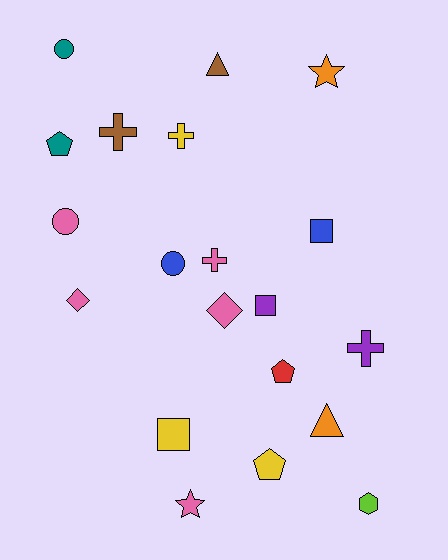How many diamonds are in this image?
There are 2 diamonds.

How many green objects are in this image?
There are no green objects.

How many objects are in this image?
There are 20 objects.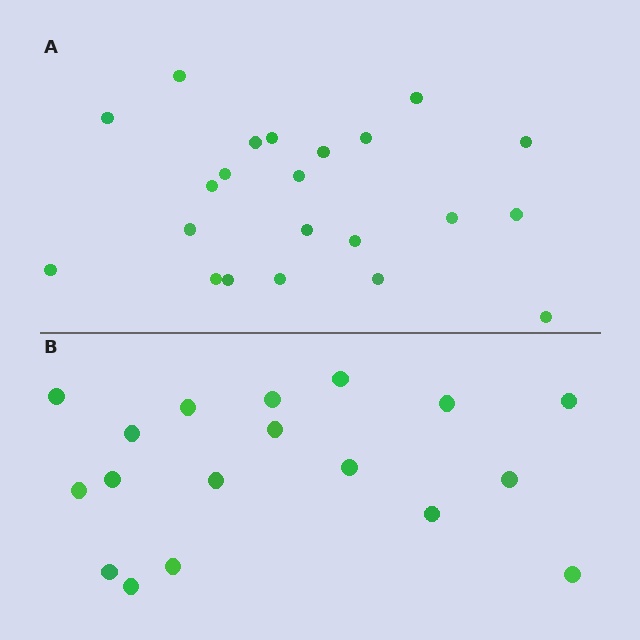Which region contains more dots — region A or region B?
Region A (the top region) has more dots.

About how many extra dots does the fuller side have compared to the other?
Region A has about 4 more dots than region B.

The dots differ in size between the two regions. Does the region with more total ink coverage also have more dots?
No. Region B has more total ink coverage because its dots are larger, but region A actually contains more individual dots. Total area can be misleading — the number of items is what matters here.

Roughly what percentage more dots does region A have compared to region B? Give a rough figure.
About 20% more.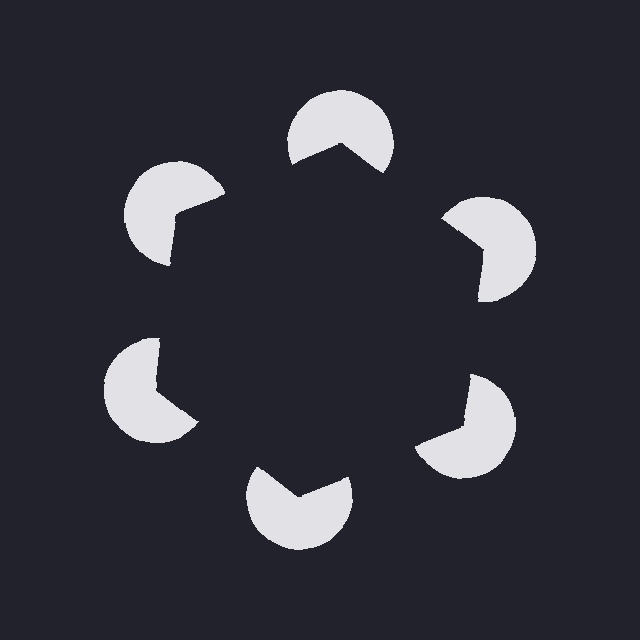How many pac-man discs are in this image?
There are 6 — one at each vertex of the illusory hexagon.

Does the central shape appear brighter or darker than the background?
It typically appears slightly darker than the background, even though no actual brightness change is drawn.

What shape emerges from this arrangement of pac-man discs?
An illusory hexagon — its edges are inferred from the aligned wedge cuts in the pac-man discs, not physically drawn.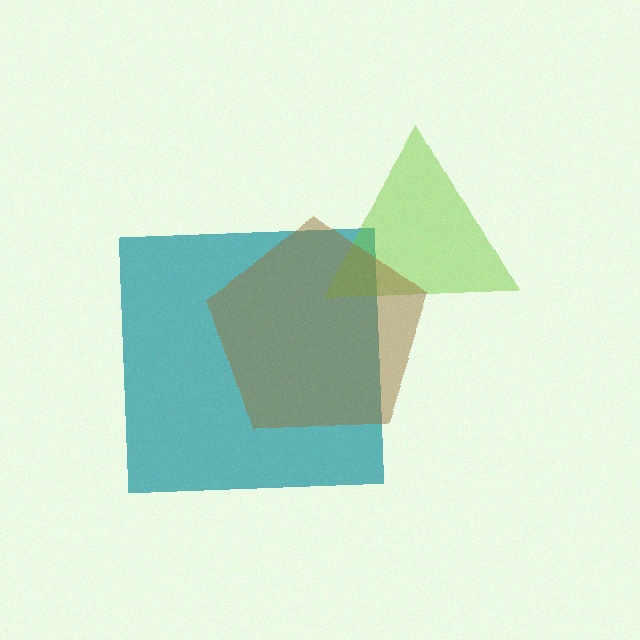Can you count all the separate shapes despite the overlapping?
Yes, there are 3 separate shapes.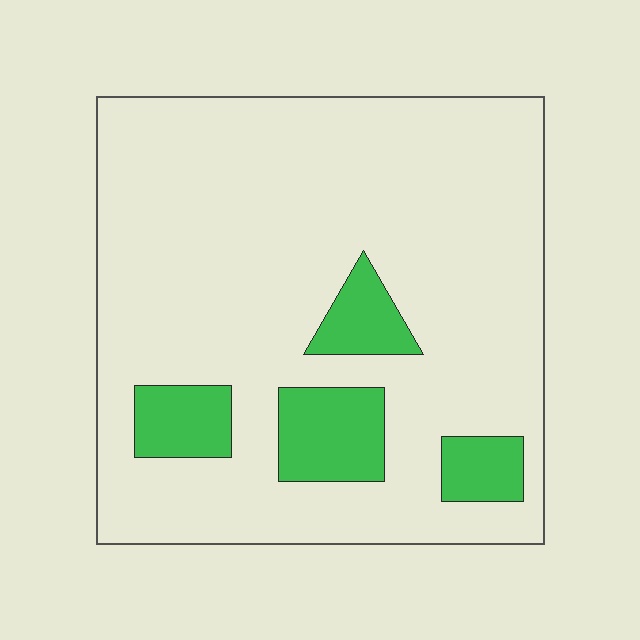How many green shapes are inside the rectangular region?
4.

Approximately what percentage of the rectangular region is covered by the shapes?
Approximately 15%.